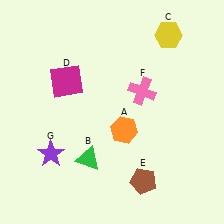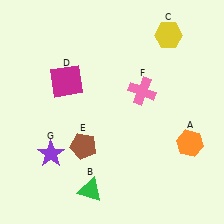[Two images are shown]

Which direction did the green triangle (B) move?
The green triangle (B) moved down.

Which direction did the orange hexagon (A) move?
The orange hexagon (A) moved right.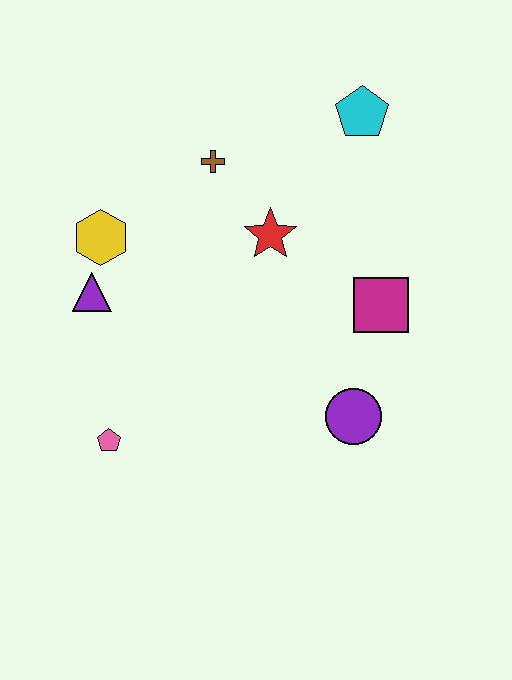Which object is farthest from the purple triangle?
The cyan pentagon is farthest from the purple triangle.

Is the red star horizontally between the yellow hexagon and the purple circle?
Yes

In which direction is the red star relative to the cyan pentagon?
The red star is below the cyan pentagon.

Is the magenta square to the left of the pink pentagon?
No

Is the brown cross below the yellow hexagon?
No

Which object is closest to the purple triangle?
The yellow hexagon is closest to the purple triangle.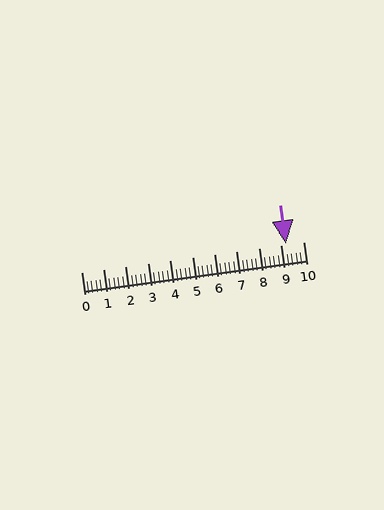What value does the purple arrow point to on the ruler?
The purple arrow points to approximately 9.2.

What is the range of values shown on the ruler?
The ruler shows values from 0 to 10.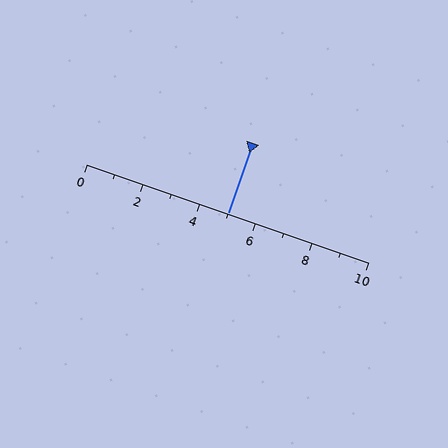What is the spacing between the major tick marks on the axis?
The major ticks are spaced 2 apart.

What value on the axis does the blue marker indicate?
The marker indicates approximately 5.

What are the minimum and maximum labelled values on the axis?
The axis runs from 0 to 10.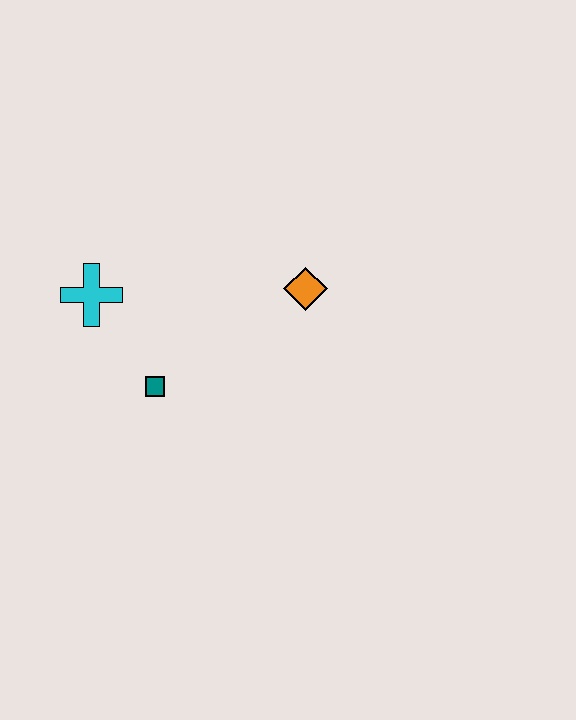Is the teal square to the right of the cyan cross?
Yes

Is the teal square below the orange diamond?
Yes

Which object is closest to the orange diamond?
The teal square is closest to the orange diamond.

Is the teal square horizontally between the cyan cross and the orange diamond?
Yes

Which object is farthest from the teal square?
The orange diamond is farthest from the teal square.